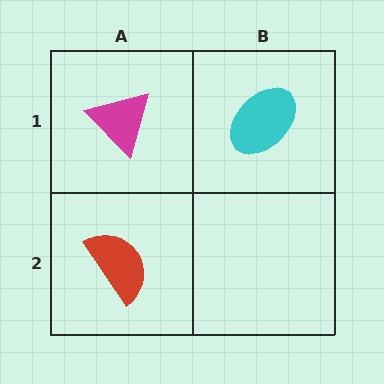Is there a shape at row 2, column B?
No, that cell is empty.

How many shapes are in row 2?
1 shape.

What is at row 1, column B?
A cyan ellipse.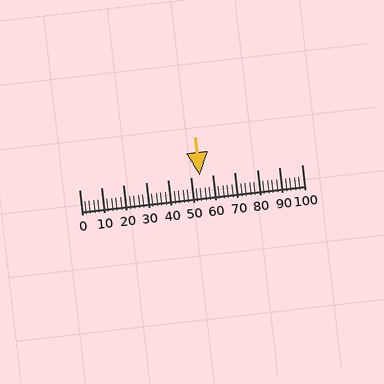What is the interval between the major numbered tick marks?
The major tick marks are spaced 10 units apart.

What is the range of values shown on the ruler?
The ruler shows values from 0 to 100.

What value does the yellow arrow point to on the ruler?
The yellow arrow points to approximately 54.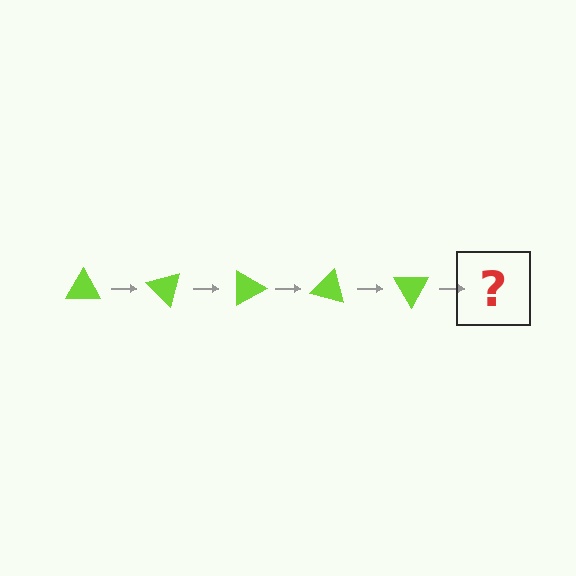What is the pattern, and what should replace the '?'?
The pattern is that the triangle rotates 45 degrees each step. The '?' should be a lime triangle rotated 225 degrees.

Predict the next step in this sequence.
The next step is a lime triangle rotated 225 degrees.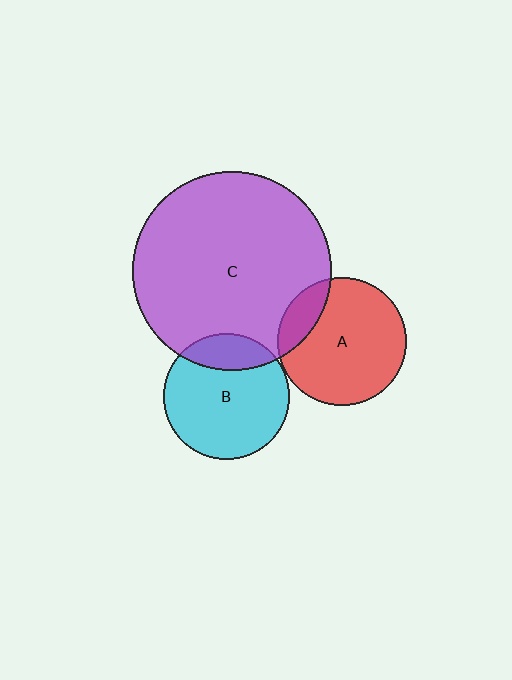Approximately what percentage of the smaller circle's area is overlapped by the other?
Approximately 15%.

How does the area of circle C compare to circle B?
Approximately 2.5 times.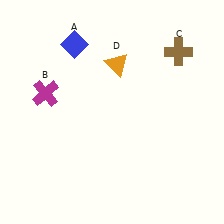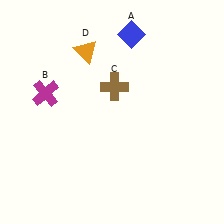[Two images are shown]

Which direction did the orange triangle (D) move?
The orange triangle (D) moved left.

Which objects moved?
The objects that moved are: the blue diamond (A), the brown cross (C), the orange triangle (D).